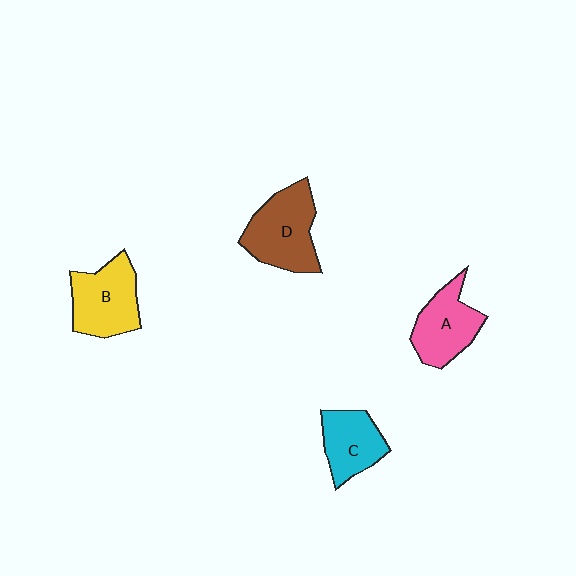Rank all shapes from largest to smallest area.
From largest to smallest: D (brown), B (yellow), A (pink), C (cyan).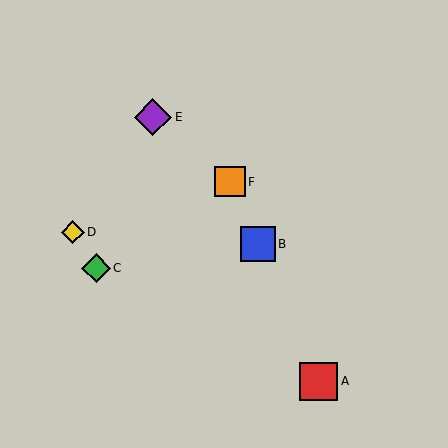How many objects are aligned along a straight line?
3 objects (A, B, F) are aligned along a straight line.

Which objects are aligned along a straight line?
Objects A, B, F are aligned along a straight line.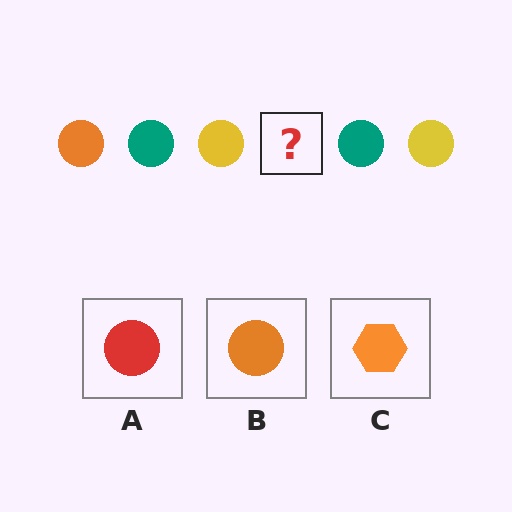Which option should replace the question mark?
Option B.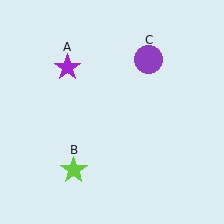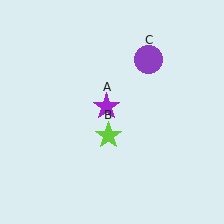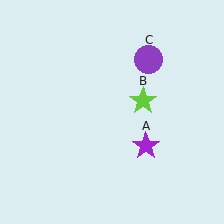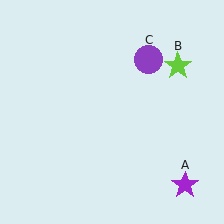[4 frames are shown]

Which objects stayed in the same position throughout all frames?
Purple circle (object C) remained stationary.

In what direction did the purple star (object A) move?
The purple star (object A) moved down and to the right.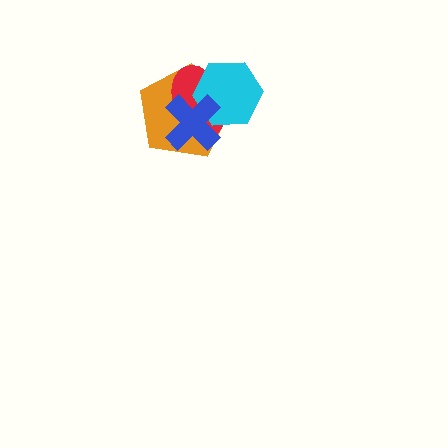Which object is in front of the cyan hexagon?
The blue cross is in front of the cyan hexagon.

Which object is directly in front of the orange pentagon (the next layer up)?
The red ellipse is directly in front of the orange pentagon.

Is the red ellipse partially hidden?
Yes, it is partially covered by another shape.